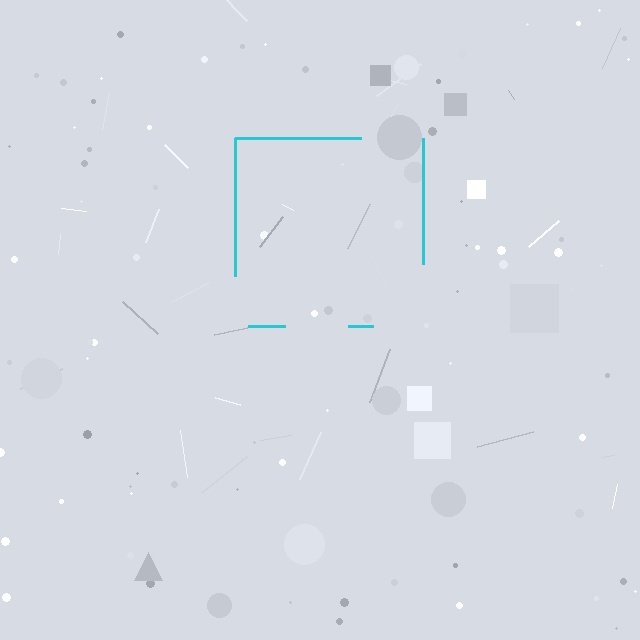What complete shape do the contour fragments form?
The contour fragments form a square.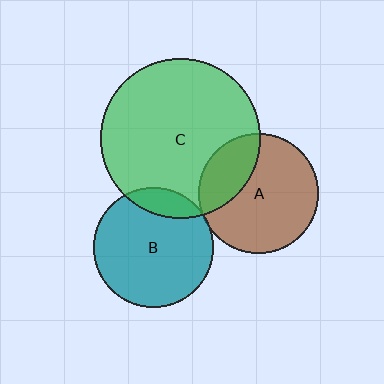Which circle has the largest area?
Circle C (green).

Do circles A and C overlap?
Yes.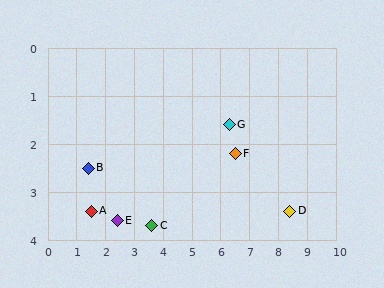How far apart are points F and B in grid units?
Points F and B are about 5.1 grid units apart.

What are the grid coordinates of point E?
Point E is at approximately (2.4, 3.6).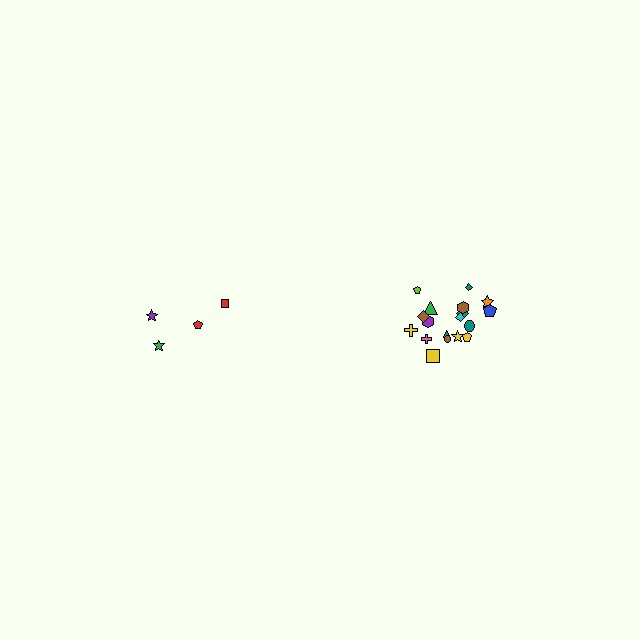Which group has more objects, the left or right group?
The right group.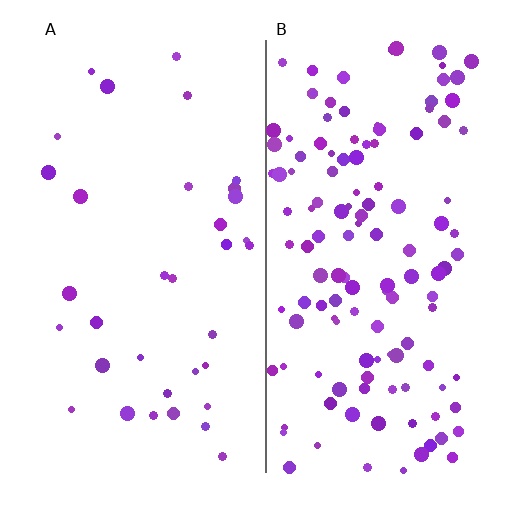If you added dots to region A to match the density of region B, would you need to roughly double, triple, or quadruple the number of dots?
Approximately quadruple.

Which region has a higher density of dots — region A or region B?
B (the right).